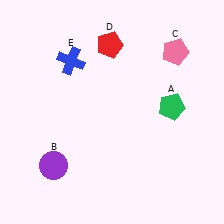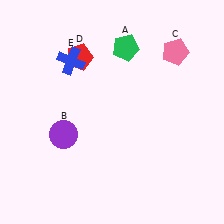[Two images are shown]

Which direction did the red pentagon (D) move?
The red pentagon (D) moved left.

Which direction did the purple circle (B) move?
The purple circle (B) moved up.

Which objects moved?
The objects that moved are: the green pentagon (A), the purple circle (B), the red pentagon (D).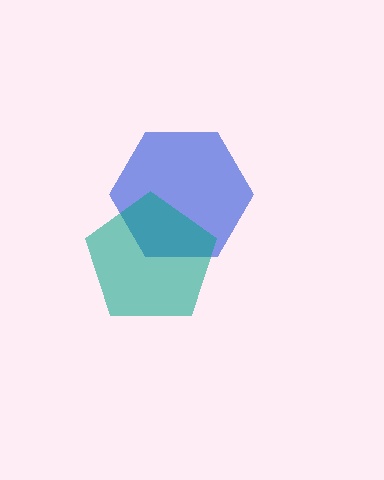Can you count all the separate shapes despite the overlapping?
Yes, there are 2 separate shapes.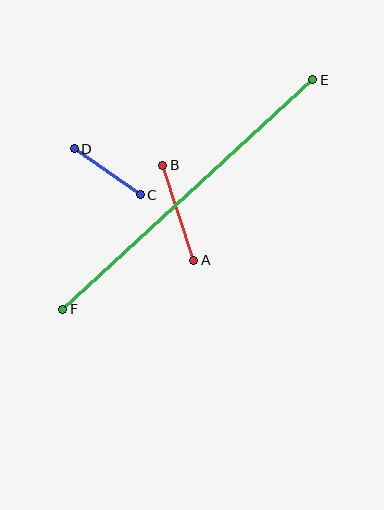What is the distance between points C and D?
The distance is approximately 80 pixels.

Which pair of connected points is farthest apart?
Points E and F are farthest apart.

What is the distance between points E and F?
The distance is approximately 340 pixels.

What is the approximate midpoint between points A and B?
The midpoint is at approximately (178, 213) pixels.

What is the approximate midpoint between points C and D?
The midpoint is at approximately (107, 172) pixels.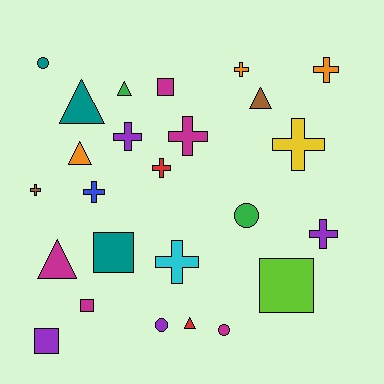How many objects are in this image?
There are 25 objects.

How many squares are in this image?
There are 5 squares.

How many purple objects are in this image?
There are 4 purple objects.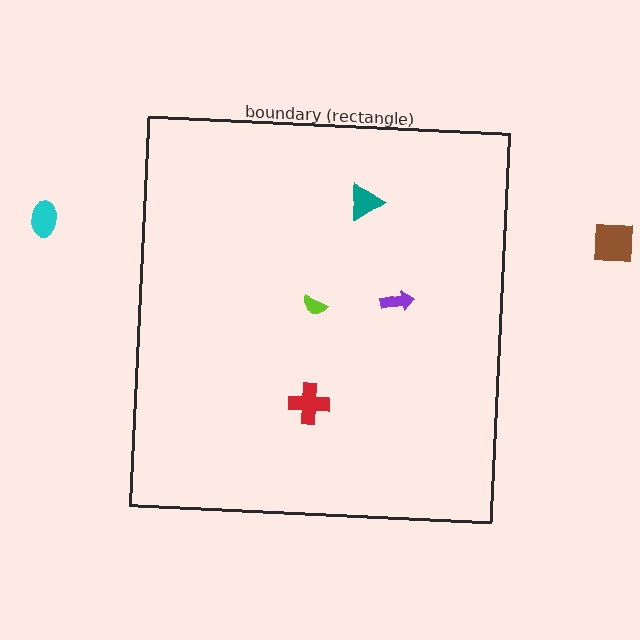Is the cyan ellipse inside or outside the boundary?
Outside.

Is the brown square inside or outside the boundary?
Outside.